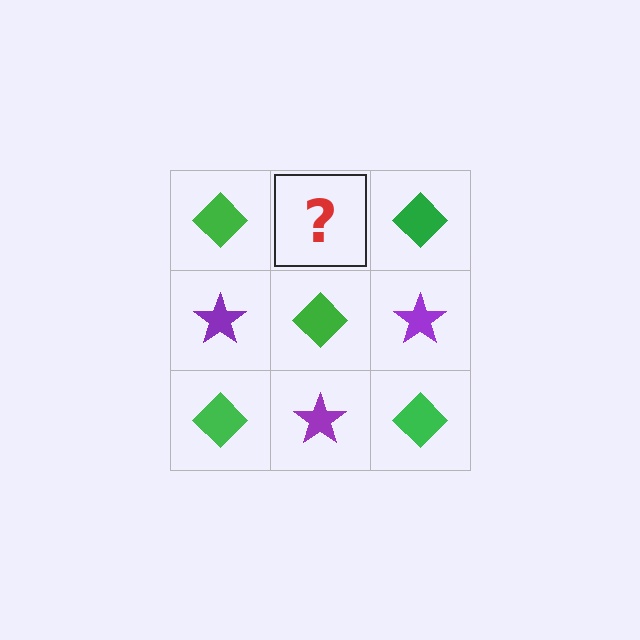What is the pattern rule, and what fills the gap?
The rule is that it alternates green diamond and purple star in a checkerboard pattern. The gap should be filled with a purple star.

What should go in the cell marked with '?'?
The missing cell should contain a purple star.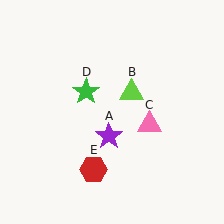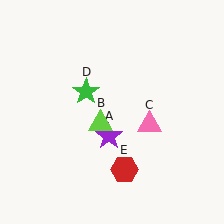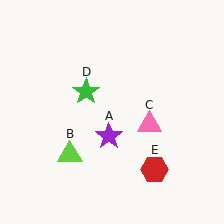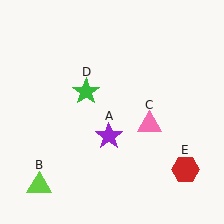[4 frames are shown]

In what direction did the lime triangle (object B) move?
The lime triangle (object B) moved down and to the left.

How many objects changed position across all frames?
2 objects changed position: lime triangle (object B), red hexagon (object E).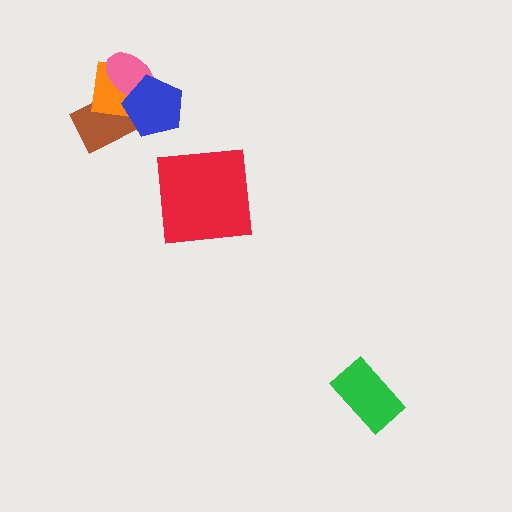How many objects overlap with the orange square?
3 objects overlap with the orange square.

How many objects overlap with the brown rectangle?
3 objects overlap with the brown rectangle.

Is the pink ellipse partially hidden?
Yes, it is partially covered by another shape.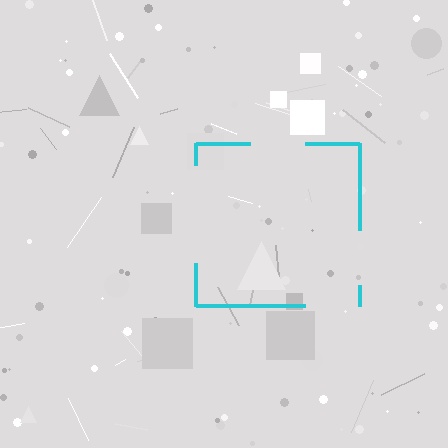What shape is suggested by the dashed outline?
The dashed outline suggests a square.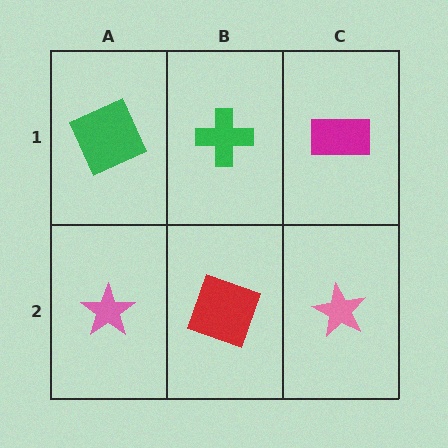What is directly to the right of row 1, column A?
A green cross.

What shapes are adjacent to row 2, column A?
A green square (row 1, column A), a red square (row 2, column B).